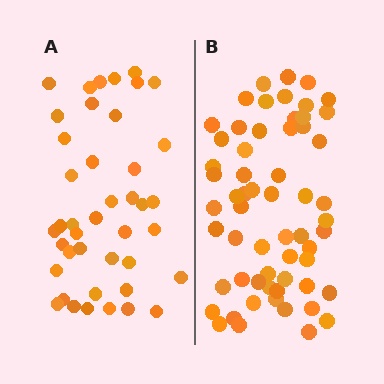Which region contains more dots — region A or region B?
Region B (the right region) has more dots.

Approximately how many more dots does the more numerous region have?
Region B has approximately 20 more dots than region A.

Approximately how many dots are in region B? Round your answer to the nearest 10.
About 60 dots.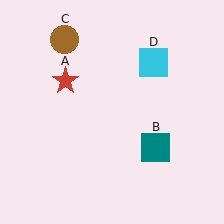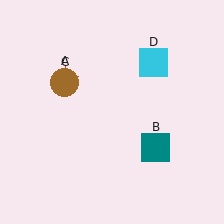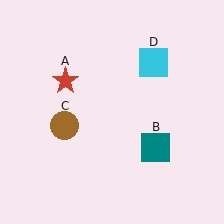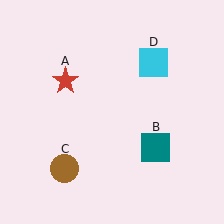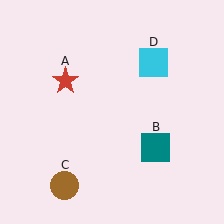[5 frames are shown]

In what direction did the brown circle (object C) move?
The brown circle (object C) moved down.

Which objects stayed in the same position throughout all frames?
Red star (object A) and teal square (object B) and cyan square (object D) remained stationary.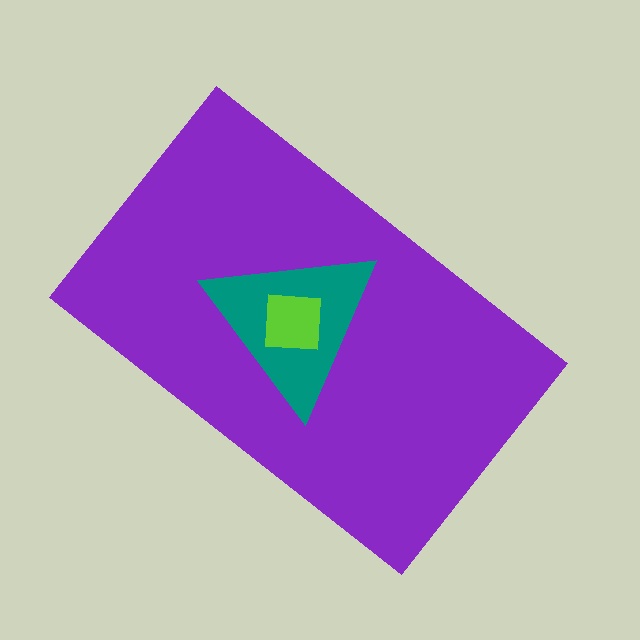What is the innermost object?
The lime square.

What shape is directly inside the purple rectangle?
The teal triangle.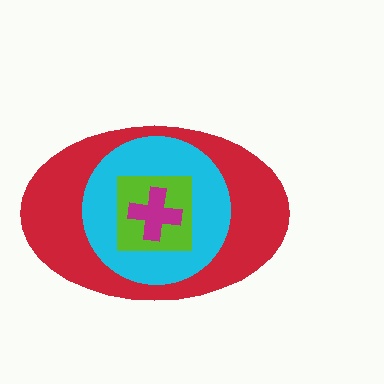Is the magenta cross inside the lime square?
Yes.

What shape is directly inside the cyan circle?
The lime square.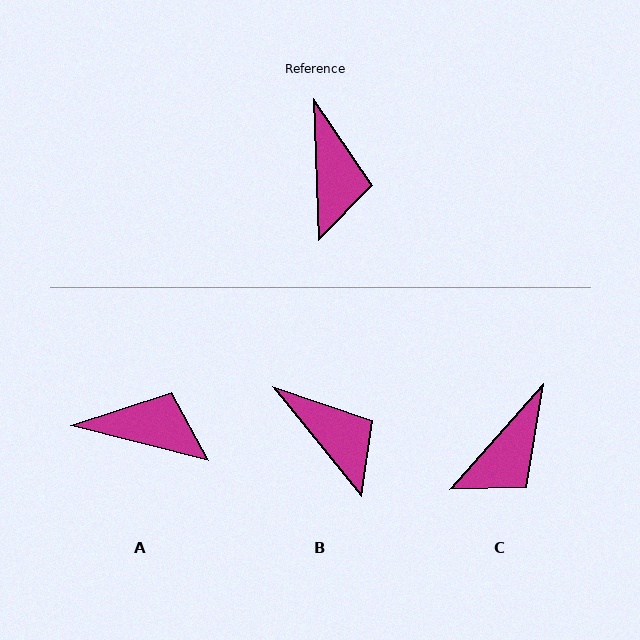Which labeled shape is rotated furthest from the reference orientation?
A, about 74 degrees away.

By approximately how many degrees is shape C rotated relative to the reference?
Approximately 43 degrees clockwise.